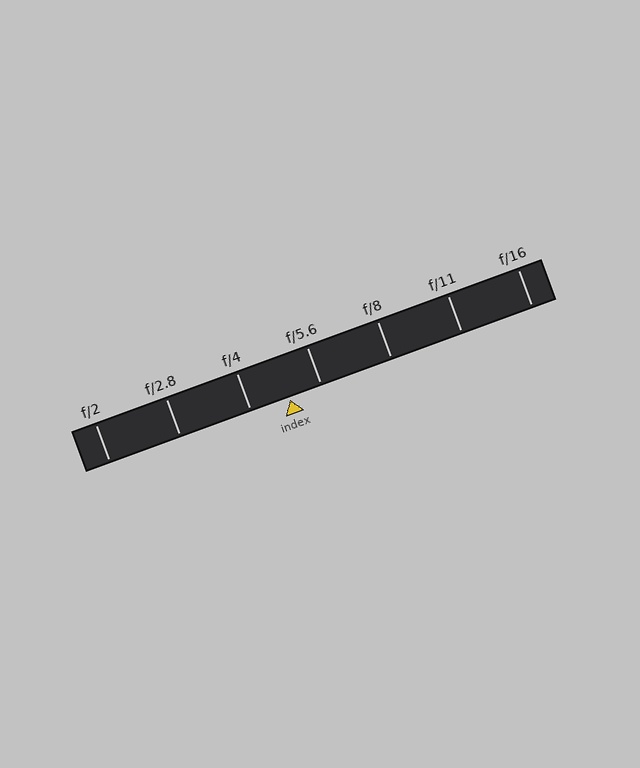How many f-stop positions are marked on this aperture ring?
There are 7 f-stop positions marked.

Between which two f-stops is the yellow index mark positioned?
The index mark is between f/4 and f/5.6.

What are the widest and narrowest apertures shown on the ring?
The widest aperture shown is f/2 and the narrowest is f/16.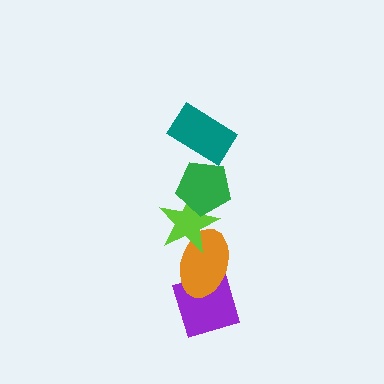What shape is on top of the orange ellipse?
The lime star is on top of the orange ellipse.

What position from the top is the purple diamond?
The purple diamond is 5th from the top.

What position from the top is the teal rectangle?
The teal rectangle is 1st from the top.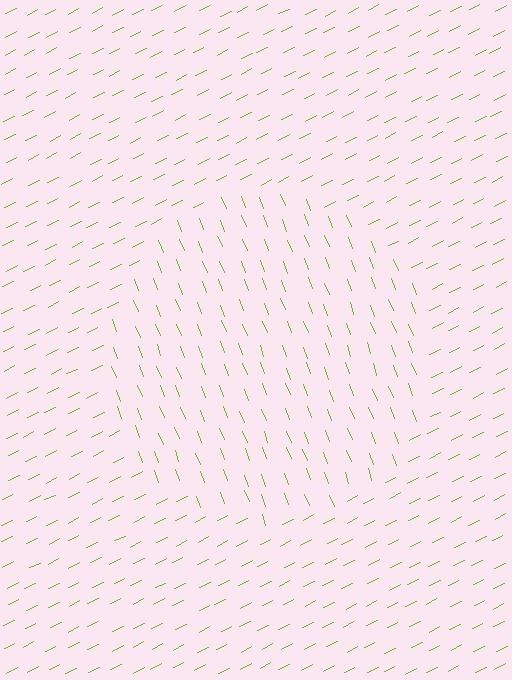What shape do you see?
I see a circle.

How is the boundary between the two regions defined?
The boundary is defined purely by a change in line orientation (approximately 84 degrees difference). All lines are the same color and thickness.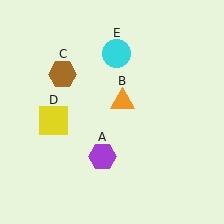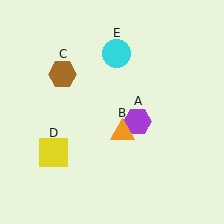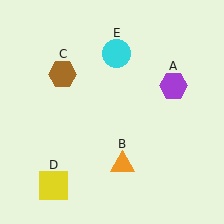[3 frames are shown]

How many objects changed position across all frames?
3 objects changed position: purple hexagon (object A), orange triangle (object B), yellow square (object D).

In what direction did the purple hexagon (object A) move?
The purple hexagon (object A) moved up and to the right.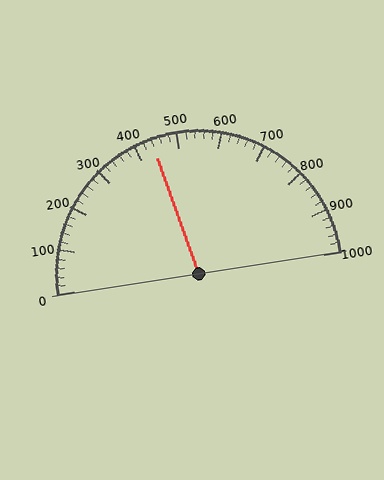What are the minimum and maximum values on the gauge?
The gauge ranges from 0 to 1000.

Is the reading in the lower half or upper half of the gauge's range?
The reading is in the lower half of the range (0 to 1000).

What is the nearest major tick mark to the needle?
The nearest major tick mark is 400.